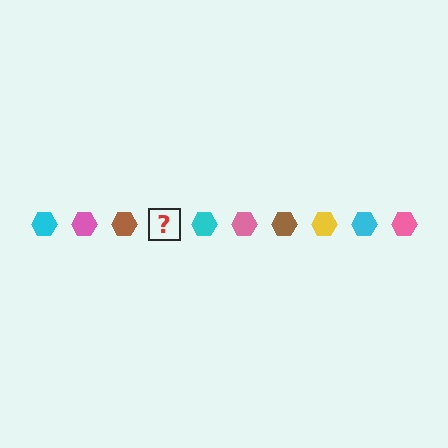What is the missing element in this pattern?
The missing element is a yellow hexagon.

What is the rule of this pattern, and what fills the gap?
The rule is that the pattern cycles through cyan, pink, brown, yellow hexagons. The gap should be filled with a yellow hexagon.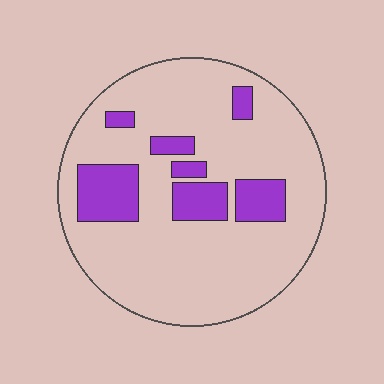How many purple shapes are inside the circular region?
7.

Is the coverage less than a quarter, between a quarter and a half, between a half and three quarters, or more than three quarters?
Less than a quarter.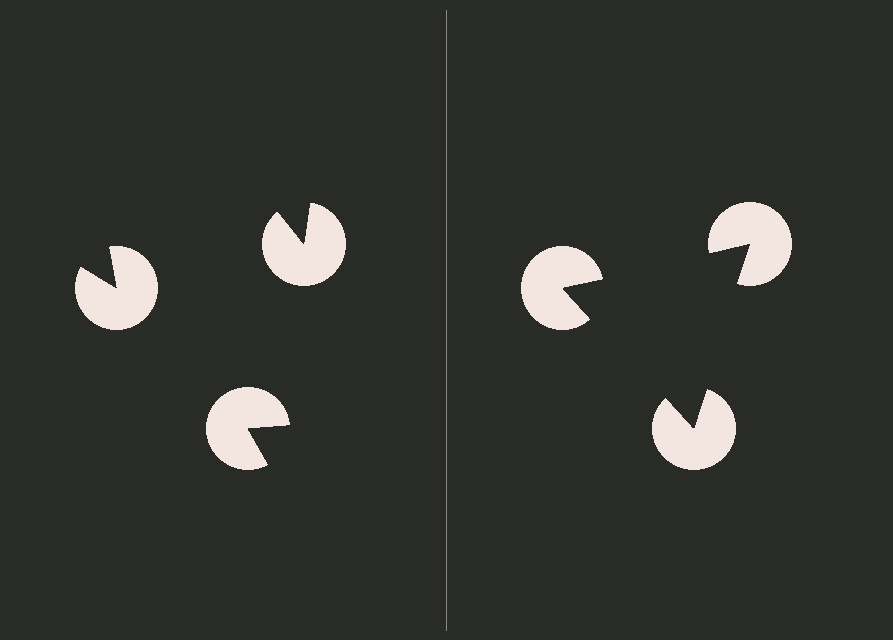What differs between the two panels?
The pac-man discs are positioned identically on both sides; only the wedge orientations differ. On the right they align to a triangle; on the left they are misaligned.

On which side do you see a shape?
An illusory triangle appears on the right side. On the left side the wedge cuts are rotated, so no coherent shape forms.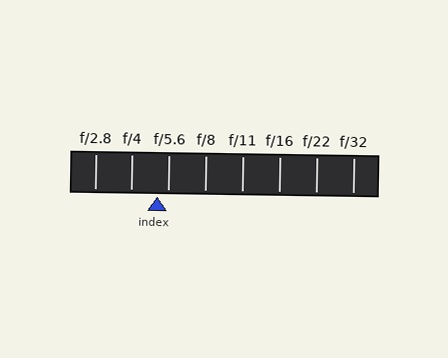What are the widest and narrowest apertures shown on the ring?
The widest aperture shown is f/2.8 and the narrowest is f/32.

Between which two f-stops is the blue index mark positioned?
The index mark is between f/4 and f/5.6.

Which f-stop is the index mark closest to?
The index mark is closest to f/5.6.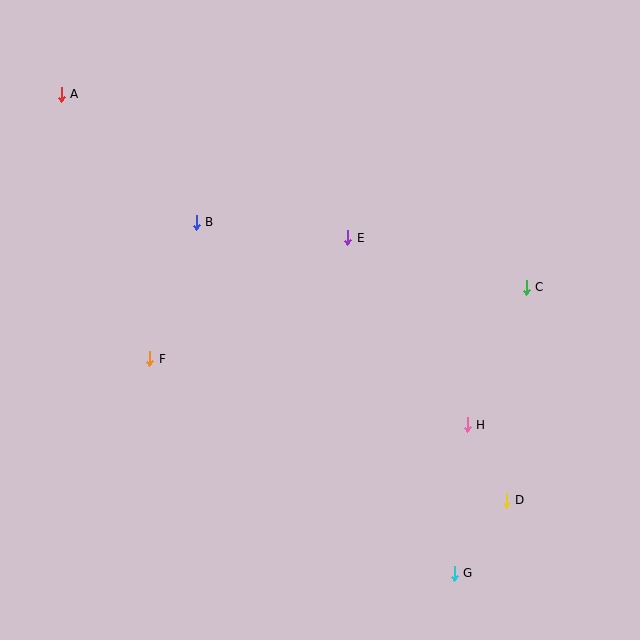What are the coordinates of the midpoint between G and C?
The midpoint between G and C is at (490, 430).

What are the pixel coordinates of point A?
Point A is at (61, 94).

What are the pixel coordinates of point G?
Point G is at (454, 573).